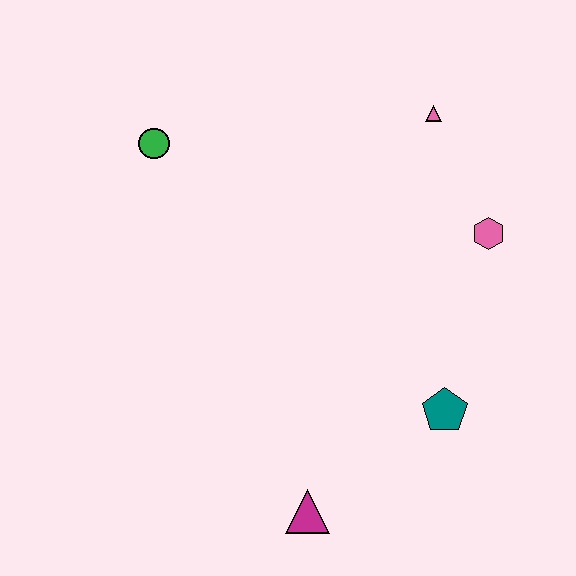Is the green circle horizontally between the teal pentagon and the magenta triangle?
No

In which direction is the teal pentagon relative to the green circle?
The teal pentagon is to the right of the green circle.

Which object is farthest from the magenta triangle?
The pink triangle is farthest from the magenta triangle.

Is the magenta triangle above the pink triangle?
No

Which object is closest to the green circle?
The pink triangle is closest to the green circle.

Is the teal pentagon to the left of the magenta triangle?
No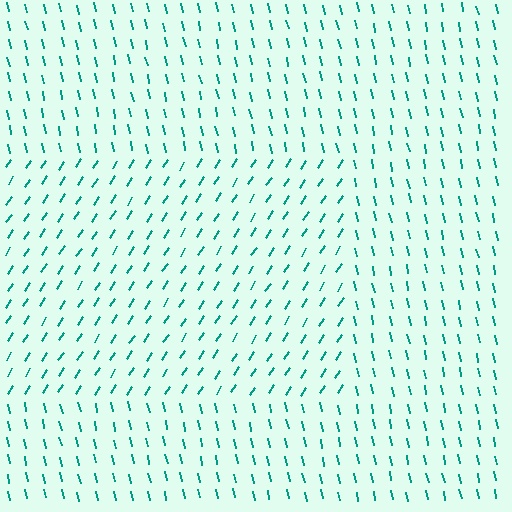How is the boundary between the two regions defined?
The boundary is defined purely by a change in line orientation (approximately 45 degrees difference). All lines are the same color and thickness.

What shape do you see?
I see a rectangle.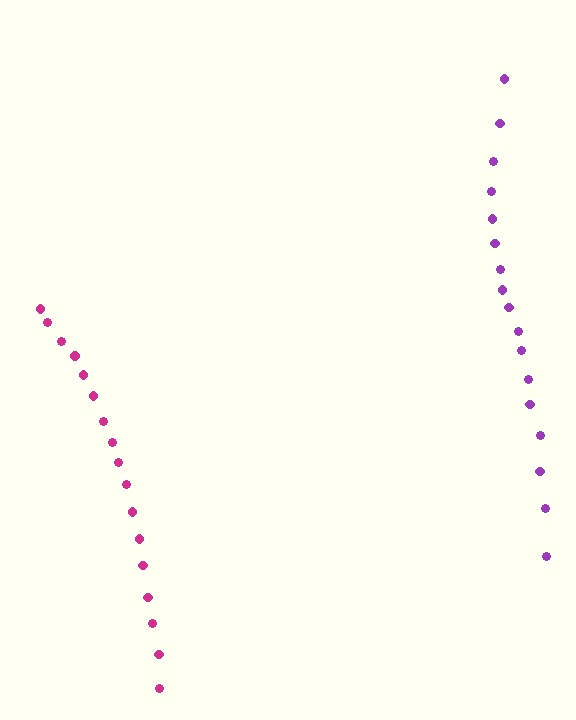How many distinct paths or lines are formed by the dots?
There are 2 distinct paths.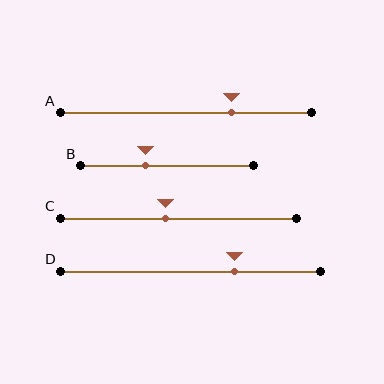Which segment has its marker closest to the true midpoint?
Segment C has its marker closest to the true midpoint.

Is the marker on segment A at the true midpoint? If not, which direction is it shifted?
No, the marker on segment A is shifted to the right by about 18% of the segment length.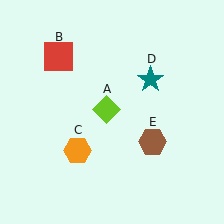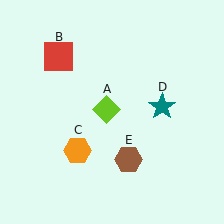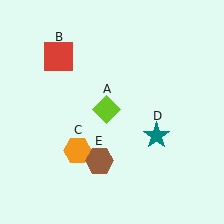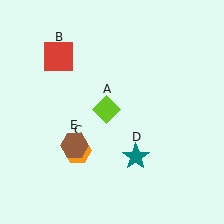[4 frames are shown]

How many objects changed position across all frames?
2 objects changed position: teal star (object D), brown hexagon (object E).